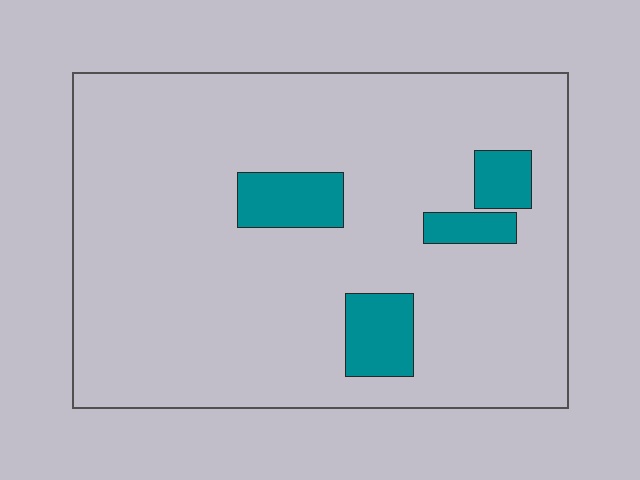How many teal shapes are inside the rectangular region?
4.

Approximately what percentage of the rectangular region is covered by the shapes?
Approximately 10%.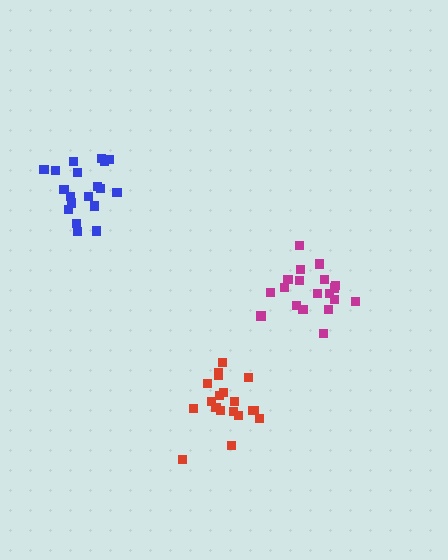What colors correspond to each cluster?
The clusters are colored: red, blue, magenta.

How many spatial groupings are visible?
There are 3 spatial groupings.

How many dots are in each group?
Group 1: 19 dots, Group 2: 19 dots, Group 3: 19 dots (57 total).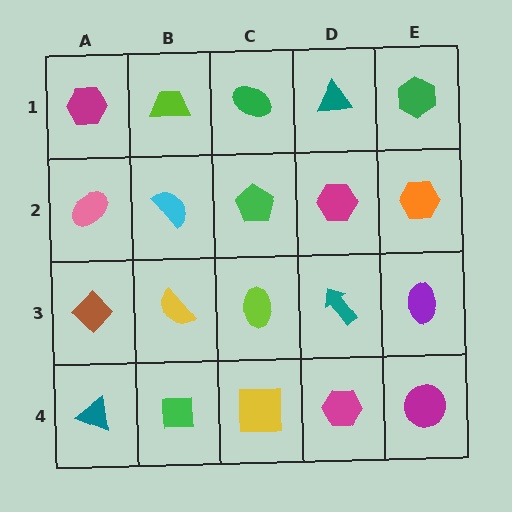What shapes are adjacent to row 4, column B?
A yellow semicircle (row 3, column B), a teal triangle (row 4, column A), a yellow square (row 4, column C).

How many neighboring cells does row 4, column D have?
3.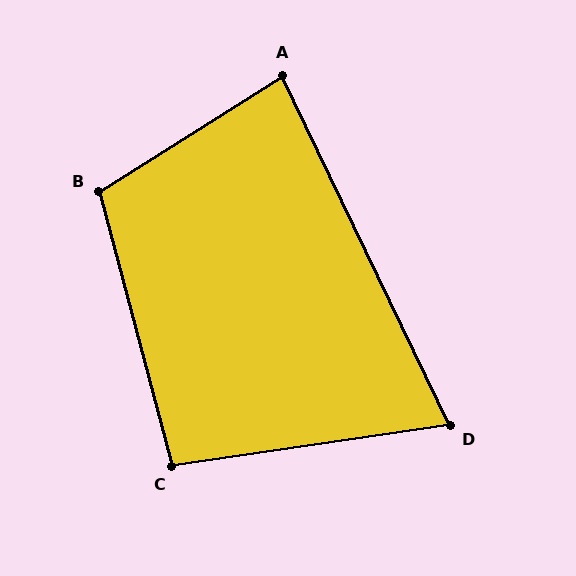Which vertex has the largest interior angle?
B, at approximately 107 degrees.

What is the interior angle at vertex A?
Approximately 83 degrees (acute).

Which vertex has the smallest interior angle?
D, at approximately 73 degrees.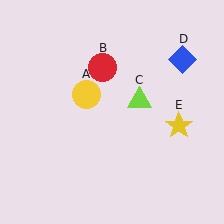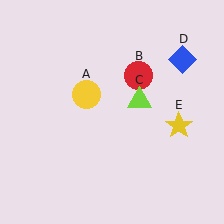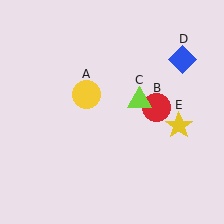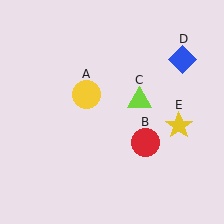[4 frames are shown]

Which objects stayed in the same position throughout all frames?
Yellow circle (object A) and lime triangle (object C) and blue diamond (object D) and yellow star (object E) remained stationary.